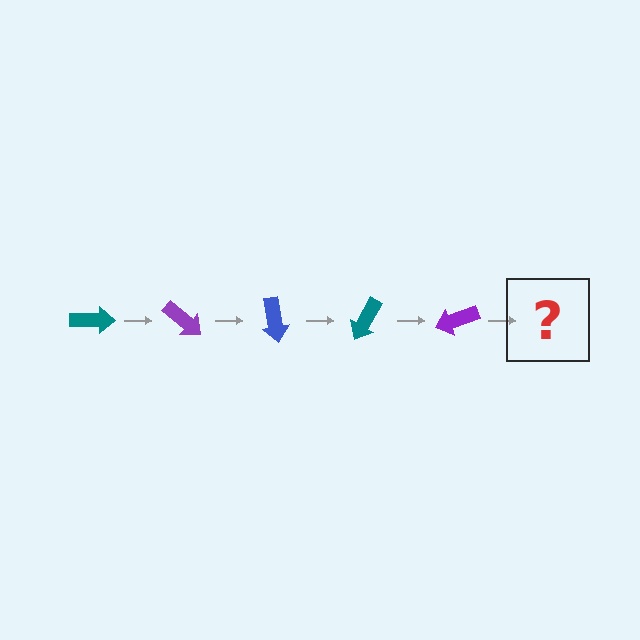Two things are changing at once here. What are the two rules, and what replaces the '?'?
The two rules are that it rotates 40 degrees each step and the color cycles through teal, purple, and blue. The '?' should be a blue arrow, rotated 200 degrees from the start.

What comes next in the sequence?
The next element should be a blue arrow, rotated 200 degrees from the start.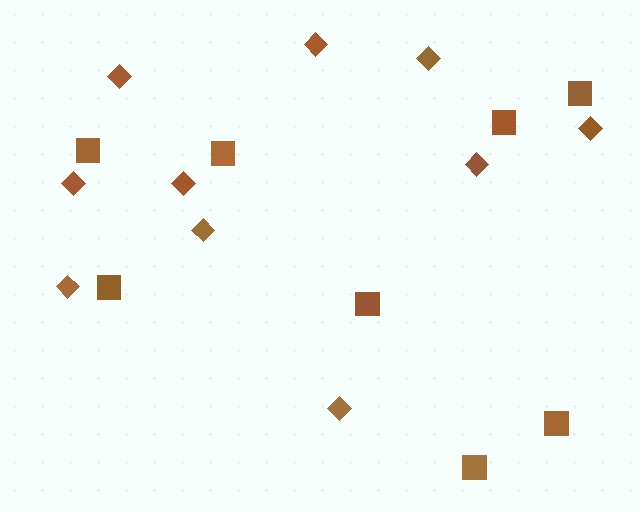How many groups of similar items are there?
There are 2 groups: one group of squares (8) and one group of diamonds (10).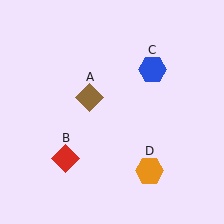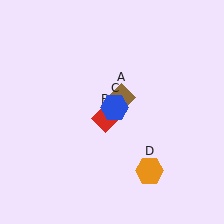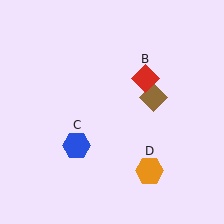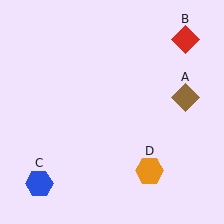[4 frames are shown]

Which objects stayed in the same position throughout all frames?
Orange hexagon (object D) remained stationary.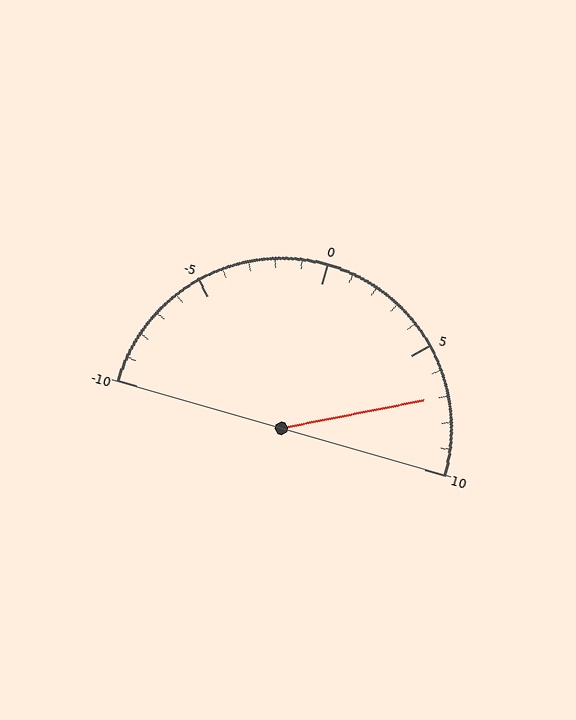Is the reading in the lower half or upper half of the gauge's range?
The reading is in the upper half of the range (-10 to 10).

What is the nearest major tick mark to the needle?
The nearest major tick mark is 5.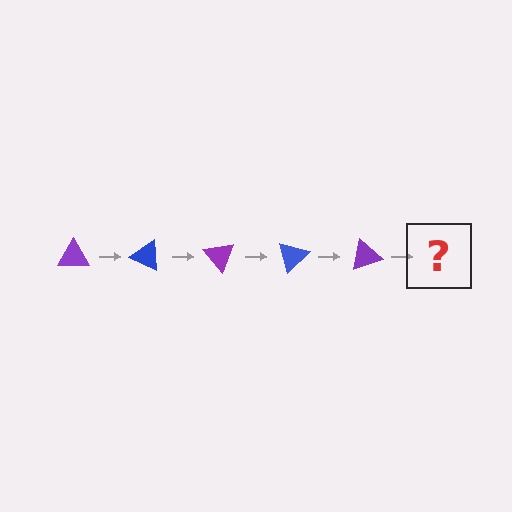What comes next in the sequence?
The next element should be a blue triangle, rotated 125 degrees from the start.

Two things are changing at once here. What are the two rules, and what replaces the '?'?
The two rules are that it rotates 25 degrees each step and the color cycles through purple and blue. The '?' should be a blue triangle, rotated 125 degrees from the start.